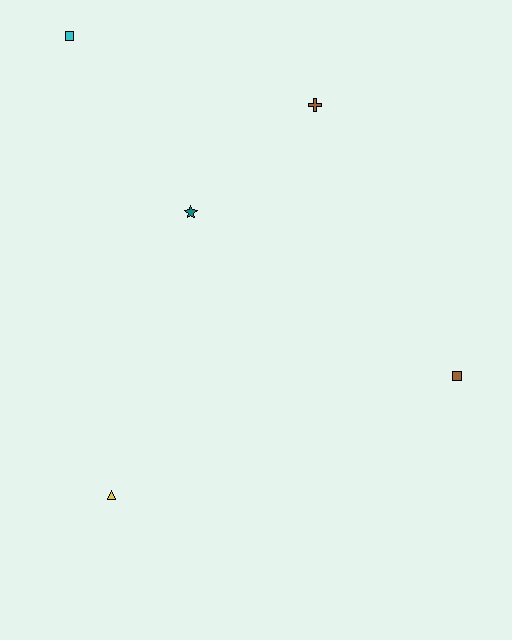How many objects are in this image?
There are 5 objects.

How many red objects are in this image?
There are no red objects.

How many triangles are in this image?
There is 1 triangle.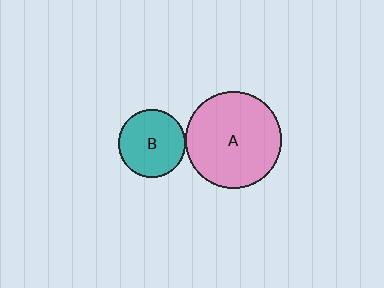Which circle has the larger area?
Circle A (pink).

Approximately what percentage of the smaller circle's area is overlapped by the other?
Approximately 5%.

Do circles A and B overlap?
Yes.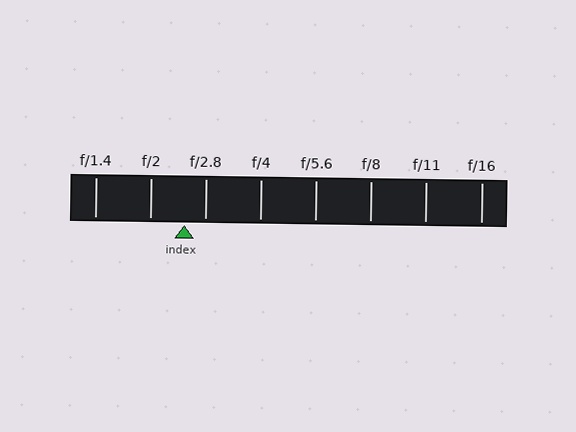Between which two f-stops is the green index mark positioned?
The index mark is between f/2 and f/2.8.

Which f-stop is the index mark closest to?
The index mark is closest to f/2.8.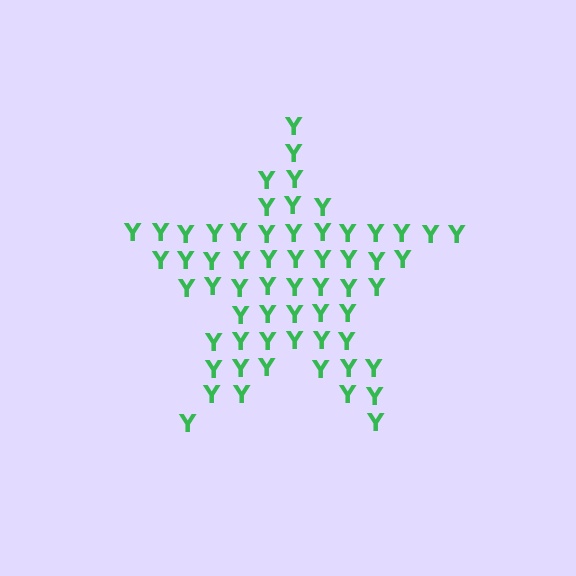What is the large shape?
The large shape is a star.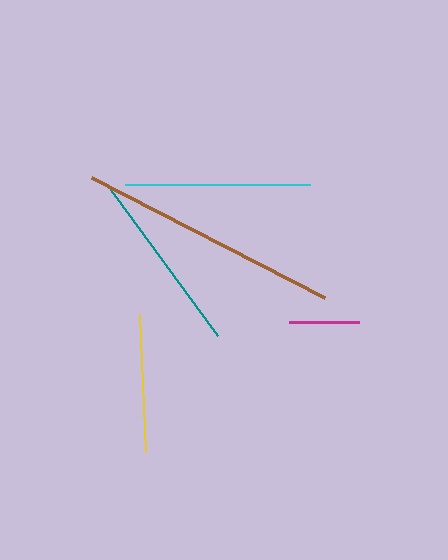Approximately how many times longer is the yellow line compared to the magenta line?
The yellow line is approximately 2.0 times the length of the magenta line.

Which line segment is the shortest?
The magenta line is the shortest at approximately 70 pixels.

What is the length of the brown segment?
The brown segment is approximately 262 pixels long.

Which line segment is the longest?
The brown line is the longest at approximately 262 pixels.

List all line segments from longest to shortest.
From longest to shortest: brown, cyan, teal, yellow, magenta.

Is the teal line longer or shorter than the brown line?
The brown line is longer than the teal line.